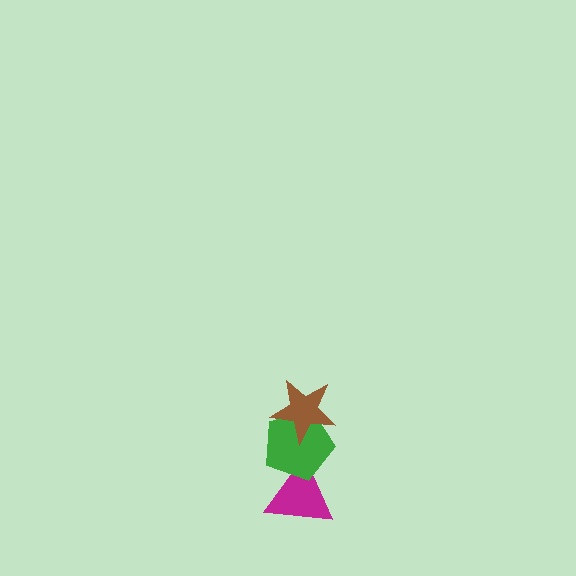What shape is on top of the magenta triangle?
The green pentagon is on top of the magenta triangle.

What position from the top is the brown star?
The brown star is 1st from the top.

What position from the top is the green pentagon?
The green pentagon is 2nd from the top.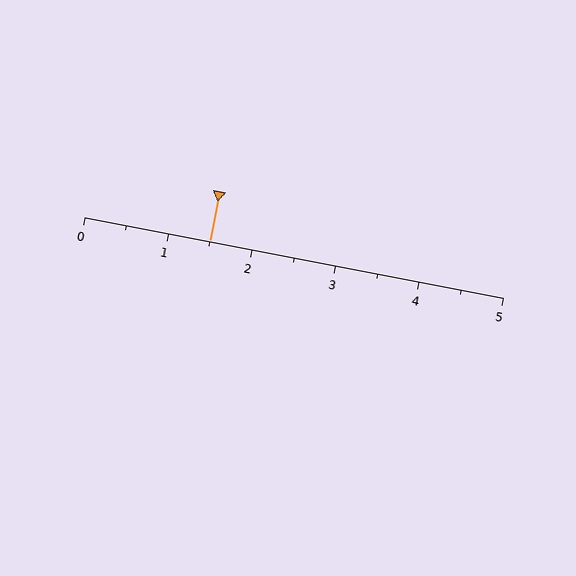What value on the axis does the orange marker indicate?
The marker indicates approximately 1.5.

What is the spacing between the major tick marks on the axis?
The major ticks are spaced 1 apart.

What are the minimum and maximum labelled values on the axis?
The axis runs from 0 to 5.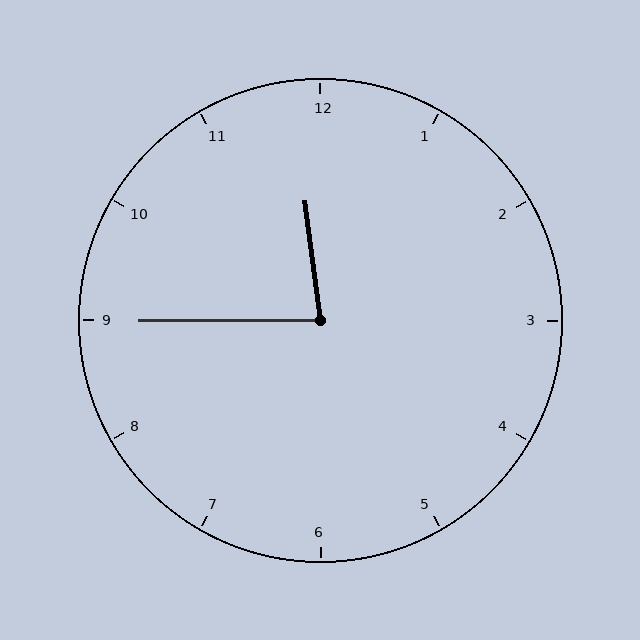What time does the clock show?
11:45.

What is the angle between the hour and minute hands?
Approximately 82 degrees.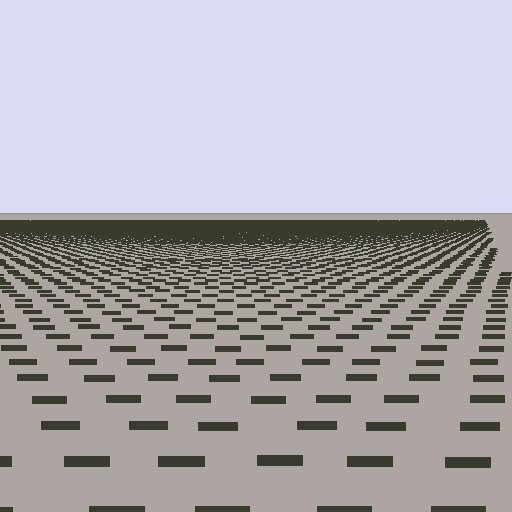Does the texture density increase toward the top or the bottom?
Density increases toward the top.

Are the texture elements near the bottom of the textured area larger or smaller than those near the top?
Larger. Near the bottom, elements are closer to the viewer and appear at a bigger on-screen size.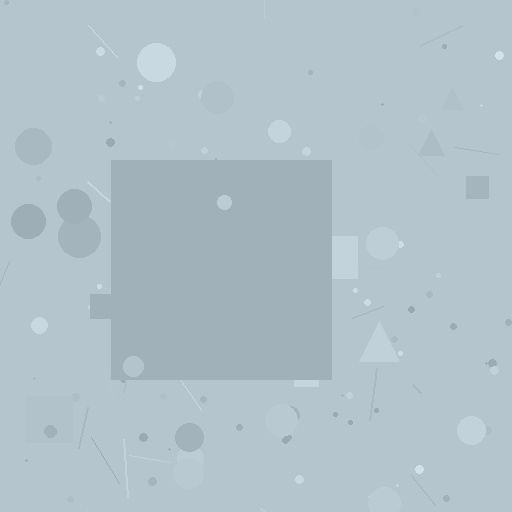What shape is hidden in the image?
A square is hidden in the image.